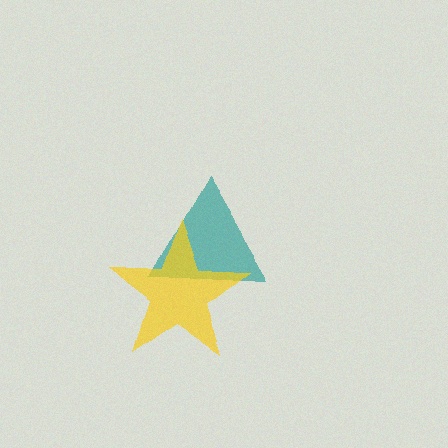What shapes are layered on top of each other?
The layered shapes are: a teal triangle, a yellow star.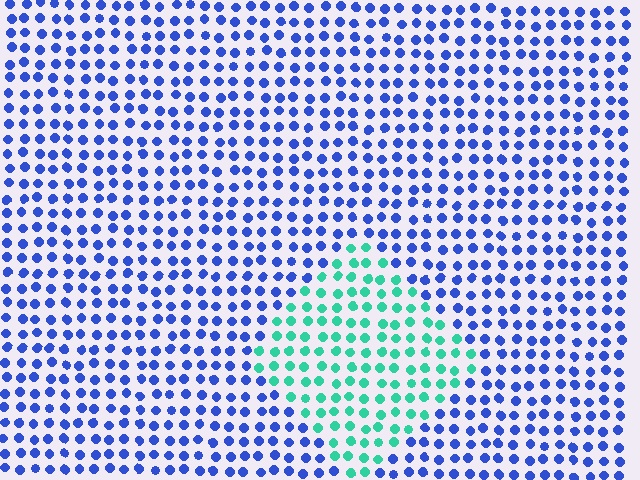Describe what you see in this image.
The image is filled with small blue elements in a uniform arrangement. A diamond-shaped region is visible where the elements are tinted to a slightly different hue, forming a subtle color boundary.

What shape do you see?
I see a diamond.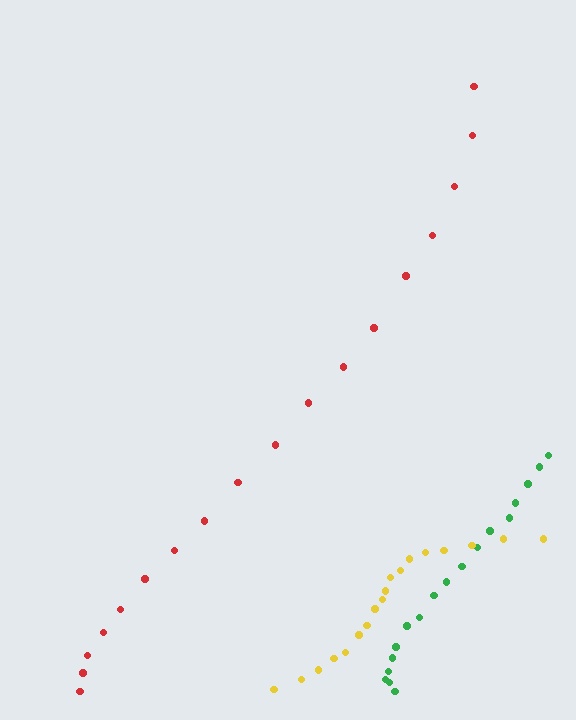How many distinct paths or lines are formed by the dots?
There are 3 distinct paths.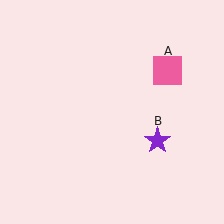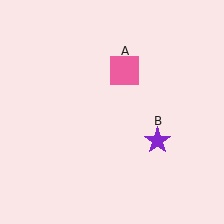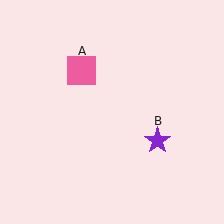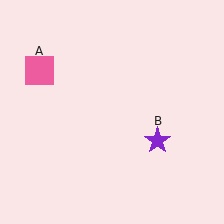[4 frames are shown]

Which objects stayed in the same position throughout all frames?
Purple star (object B) remained stationary.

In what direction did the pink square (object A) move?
The pink square (object A) moved left.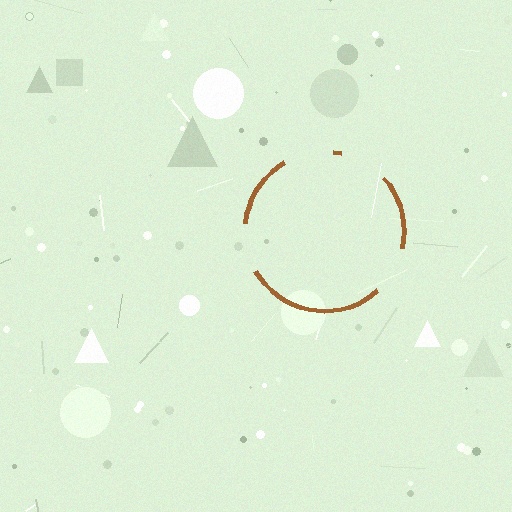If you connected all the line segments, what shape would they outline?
They would outline a circle.